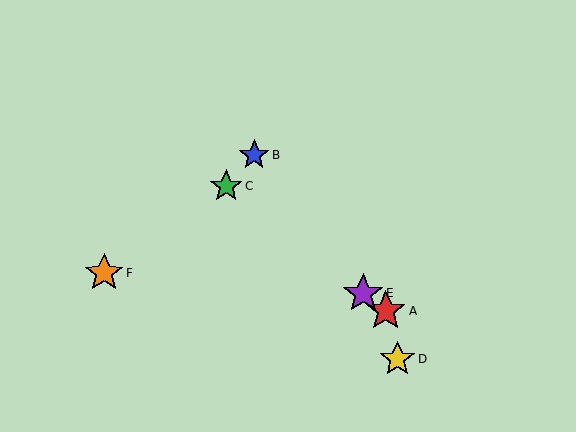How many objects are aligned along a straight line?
3 objects (A, C, E) are aligned along a straight line.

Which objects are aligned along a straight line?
Objects A, C, E are aligned along a straight line.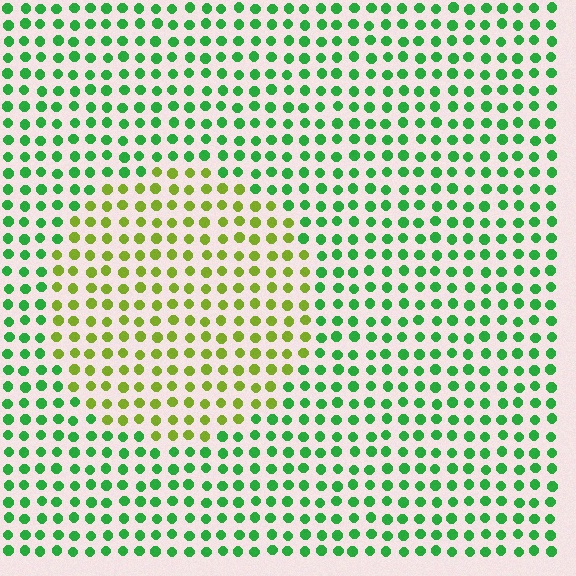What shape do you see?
I see a circle.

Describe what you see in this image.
The image is filled with small green elements in a uniform arrangement. A circle-shaped region is visible where the elements are tinted to a slightly different hue, forming a subtle color boundary.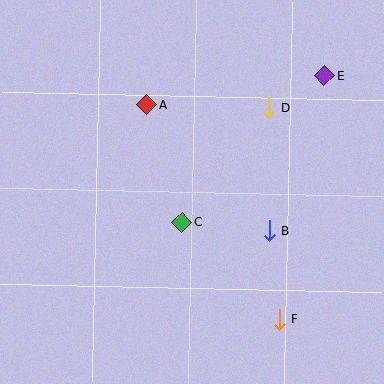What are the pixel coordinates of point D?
Point D is at (269, 107).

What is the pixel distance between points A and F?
The distance between A and F is 252 pixels.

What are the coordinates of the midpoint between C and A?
The midpoint between C and A is at (164, 163).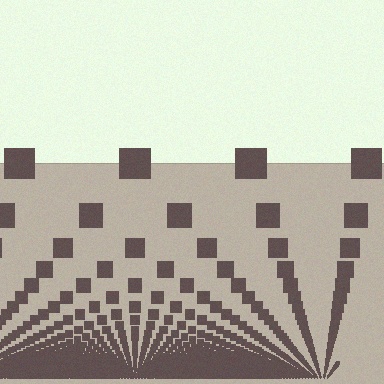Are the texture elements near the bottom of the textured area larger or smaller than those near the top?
Smaller. The gradient is inverted — elements near the bottom are smaller and denser.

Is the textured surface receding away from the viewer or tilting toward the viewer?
The surface appears to tilt toward the viewer. Texture elements get larger and sparser toward the top.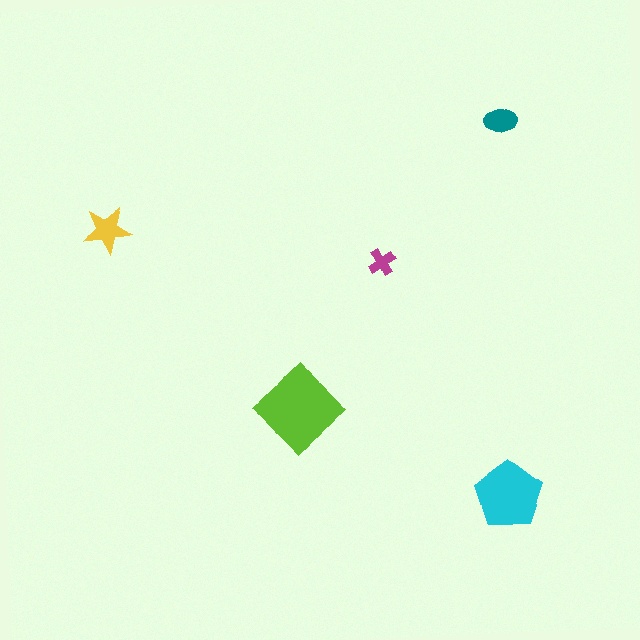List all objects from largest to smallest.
The lime diamond, the cyan pentagon, the yellow star, the teal ellipse, the magenta cross.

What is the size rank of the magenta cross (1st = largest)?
5th.